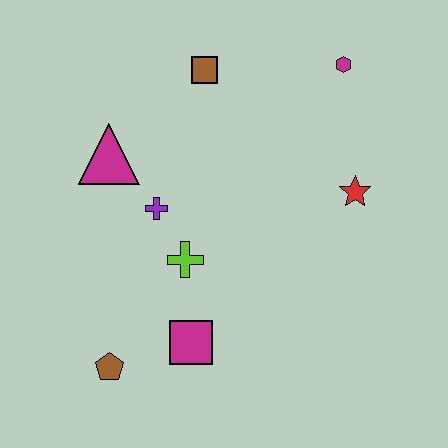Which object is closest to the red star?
The magenta hexagon is closest to the red star.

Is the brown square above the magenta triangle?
Yes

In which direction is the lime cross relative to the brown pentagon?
The lime cross is above the brown pentagon.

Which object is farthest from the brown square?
The brown pentagon is farthest from the brown square.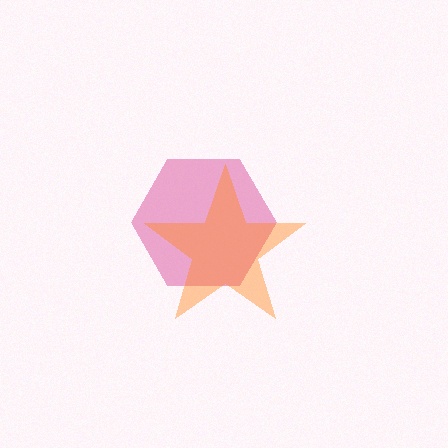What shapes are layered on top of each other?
The layered shapes are: a magenta hexagon, an orange star.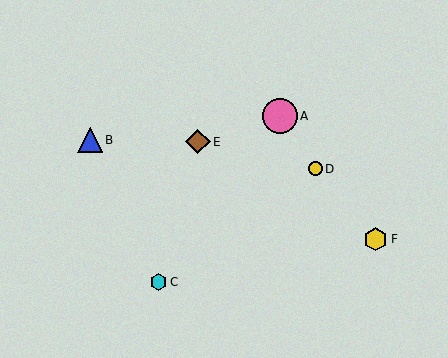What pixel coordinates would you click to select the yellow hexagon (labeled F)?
Click at (376, 239) to select the yellow hexagon F.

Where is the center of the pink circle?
The center of the pink circle is at (280, 116).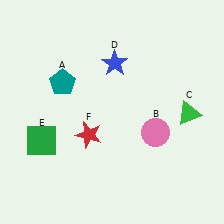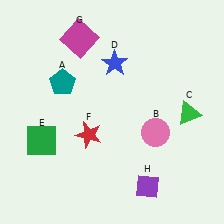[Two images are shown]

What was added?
A magenta square (G), a purple diamond (H) were added in Image 2.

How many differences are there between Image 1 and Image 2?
There are 2 differences between the two images.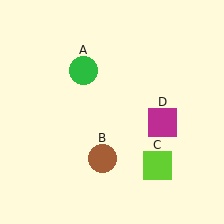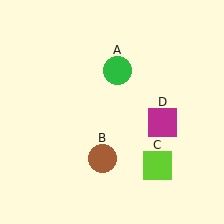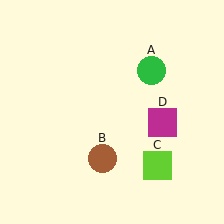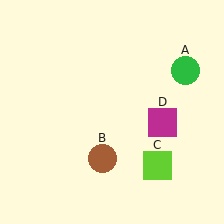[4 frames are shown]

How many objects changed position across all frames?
1 object changed position: green circle (object A).